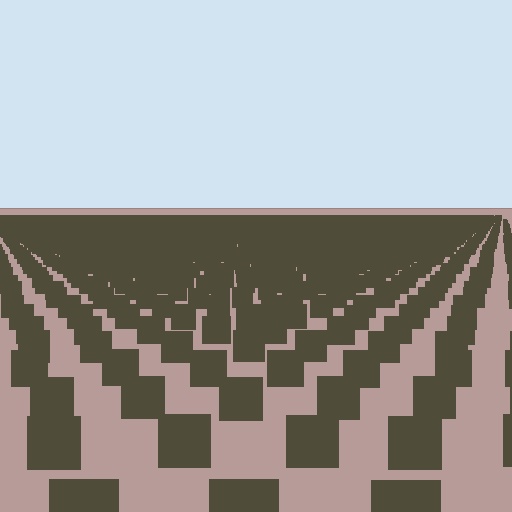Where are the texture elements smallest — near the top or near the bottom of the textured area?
Near the top.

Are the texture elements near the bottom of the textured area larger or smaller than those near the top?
Larger. Near the bottom, elements are closer to the viewer and appear at a bigger on-screen size.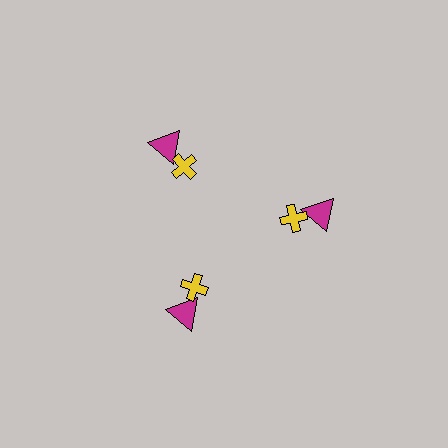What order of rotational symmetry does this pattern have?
This pattern has 3-fold rotational symmetry.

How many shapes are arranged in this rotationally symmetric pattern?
There are 6 shapes, arranged in 3 groups of 2.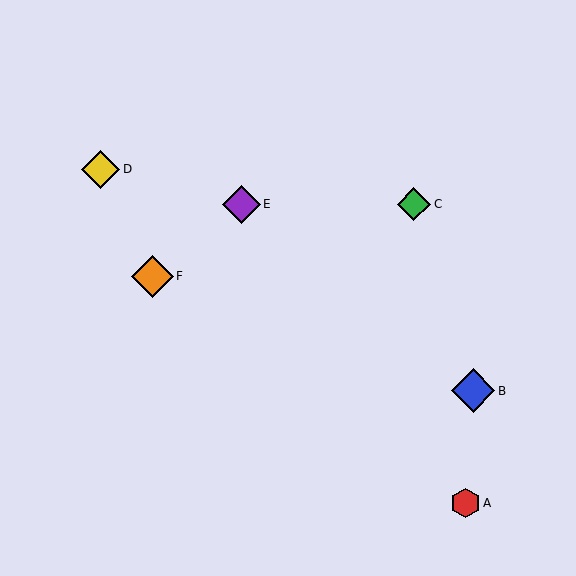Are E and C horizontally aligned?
Yes, both are at y≈204.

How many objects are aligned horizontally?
2 objects (C, E) are aligned horizontally.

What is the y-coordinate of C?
Object C is at y≈204.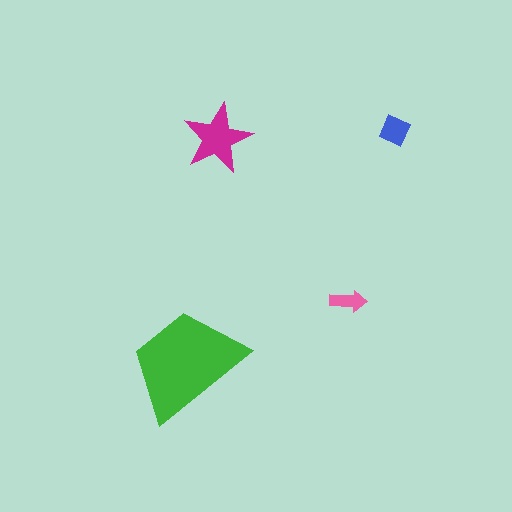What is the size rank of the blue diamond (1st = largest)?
3rd.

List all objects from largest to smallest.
The green trapezoid, the magenta star, the blue diamond, the pink arrow.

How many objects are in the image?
There are 4 objects in the image.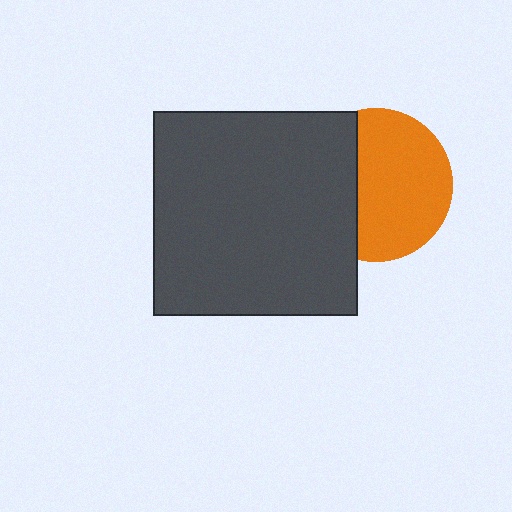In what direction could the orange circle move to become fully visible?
The orange circle could move right. That would shift it out from behind the dark gray square entirely.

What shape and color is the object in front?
The object in front is a dark gray square.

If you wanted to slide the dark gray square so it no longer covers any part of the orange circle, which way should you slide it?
Slide it left — that is the most direct way to separate the two shapes.